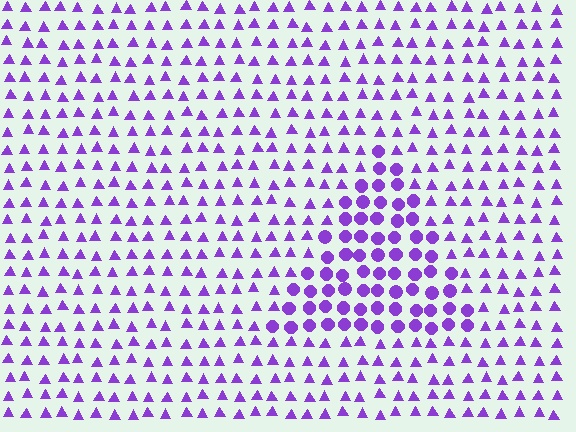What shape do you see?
I see a triangle.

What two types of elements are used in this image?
The image uses circles inside the triangle region and triangles outside it.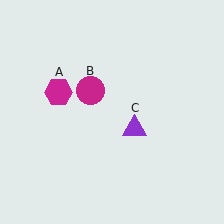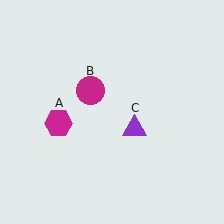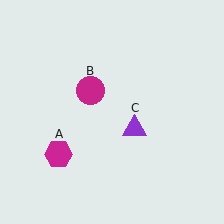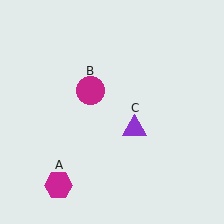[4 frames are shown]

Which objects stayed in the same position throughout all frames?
Magenta circle (object B) and purple triangle (object C) remained stationary.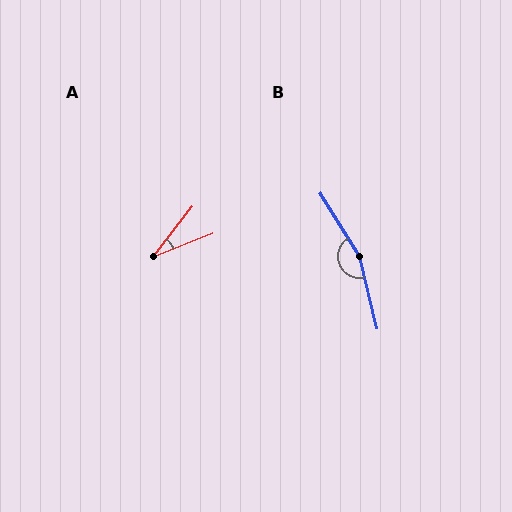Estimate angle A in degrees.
Approximately 30 degrees.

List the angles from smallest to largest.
A (30°), B (161°).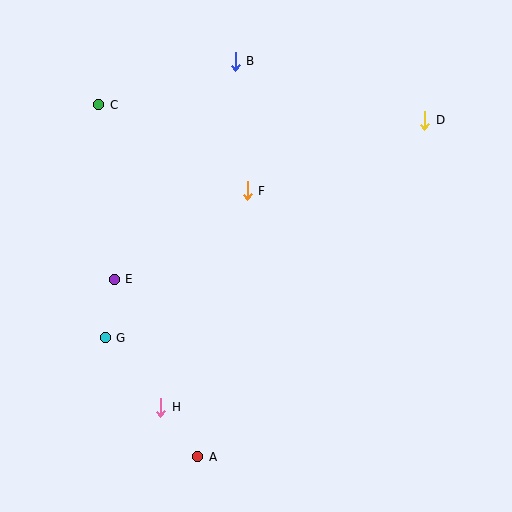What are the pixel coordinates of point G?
Point G is at (105, 338).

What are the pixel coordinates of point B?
Point B is at (235, 61).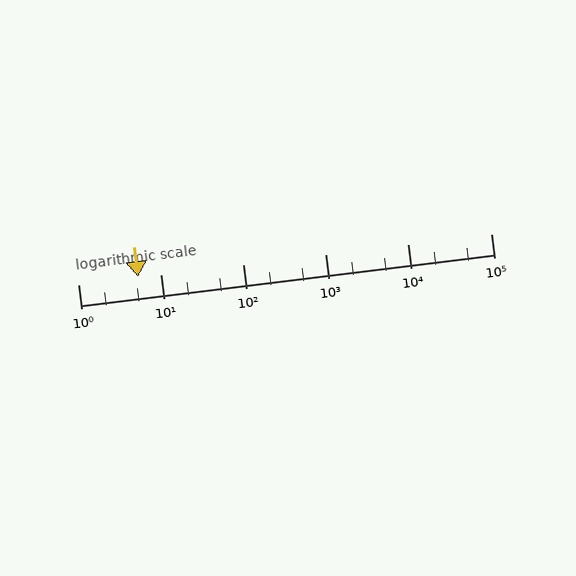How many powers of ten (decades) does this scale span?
The scale spans 5 decades, from 1 to 100000.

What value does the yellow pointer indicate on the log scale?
The pointer indicates approximately 5.3.